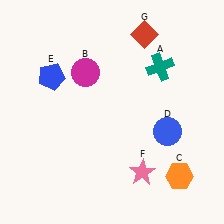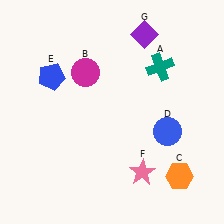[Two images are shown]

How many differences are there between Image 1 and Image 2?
There is 1 difference between the two images.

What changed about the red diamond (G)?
In Image 1, G is red. In Image 2, it changed to purple.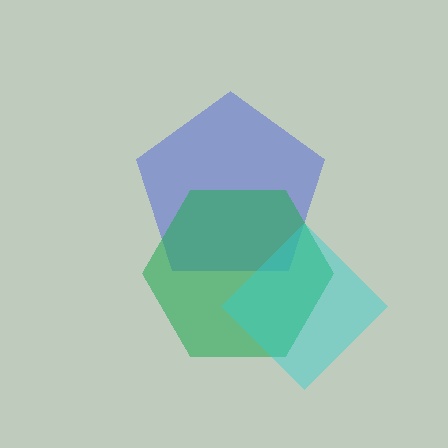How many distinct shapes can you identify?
There are 3 distinct shapes: a blue pentagon, a green hexagon, a cyan diamond.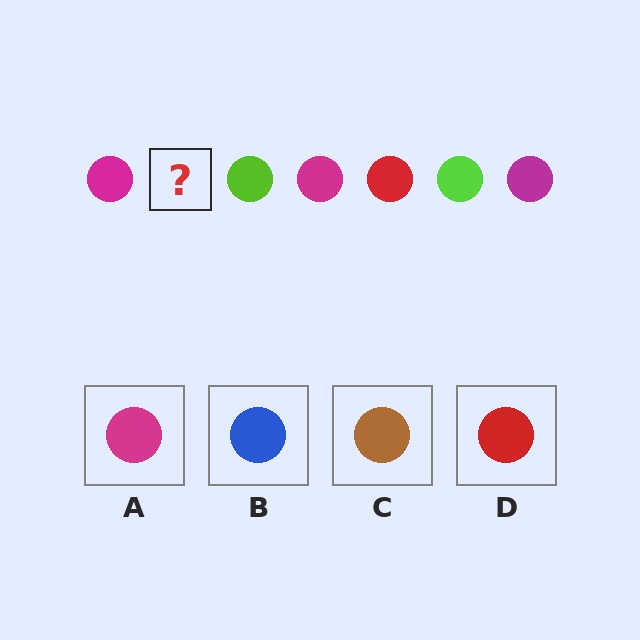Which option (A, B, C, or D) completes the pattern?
D.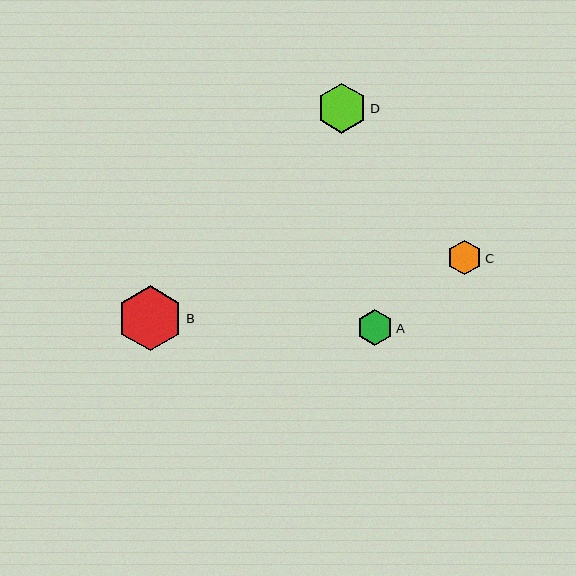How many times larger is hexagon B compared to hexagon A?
Hexagon B is approximately 1.8 times the size of hexagon A.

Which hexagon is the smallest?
Hexagon C is the smallest with a size of approximately 35 pixels.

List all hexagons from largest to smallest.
From largest to smallest: B, D, A, C.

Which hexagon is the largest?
Hexagon B is the largest with a size of approximately 65 pixels.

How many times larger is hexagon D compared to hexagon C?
Hexagon D is approximately 1.4 times the size of hexagon C.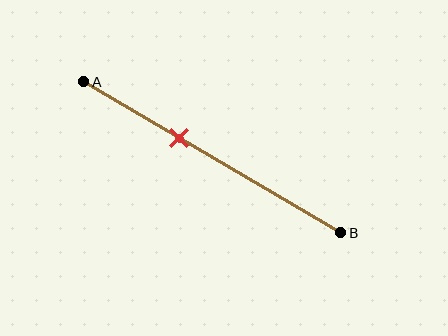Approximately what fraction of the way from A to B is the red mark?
The red mark is approximately 35% of the way from A to B.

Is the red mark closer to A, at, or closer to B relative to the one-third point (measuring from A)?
The red mark is closer to point B than the one-third point of segment AB.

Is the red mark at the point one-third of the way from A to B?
No, the mark is at about 35% from A, not at the 33% one-third point.